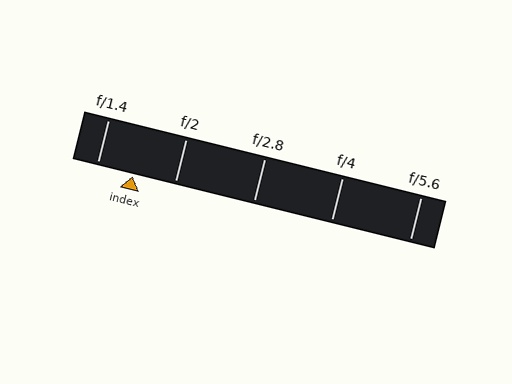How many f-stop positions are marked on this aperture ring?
There are 5 f-stop positions marked.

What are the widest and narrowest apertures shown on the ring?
The widest aperture shown is f/1.4 and the narrowest is f/5.6.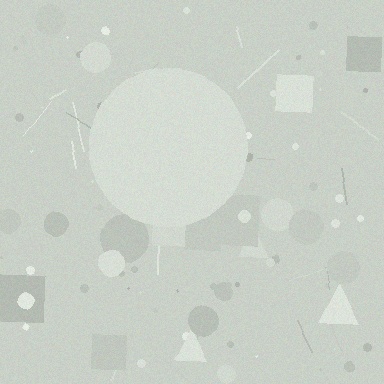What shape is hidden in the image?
A circle is hidden in the image.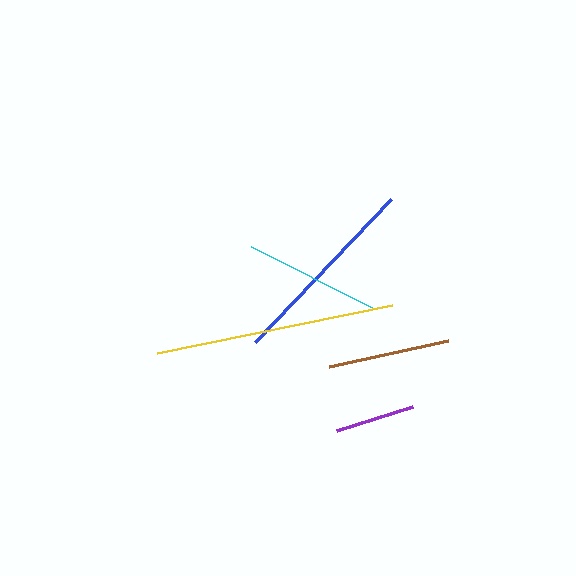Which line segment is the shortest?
The purple line is the shortest at approximately 80 pixels.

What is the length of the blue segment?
The blue segment is approximately 197 pixels long.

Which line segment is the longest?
The yellow line is the longest at approximately 239 pixels.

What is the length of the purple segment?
The purple segment is approximately 80 pixels long.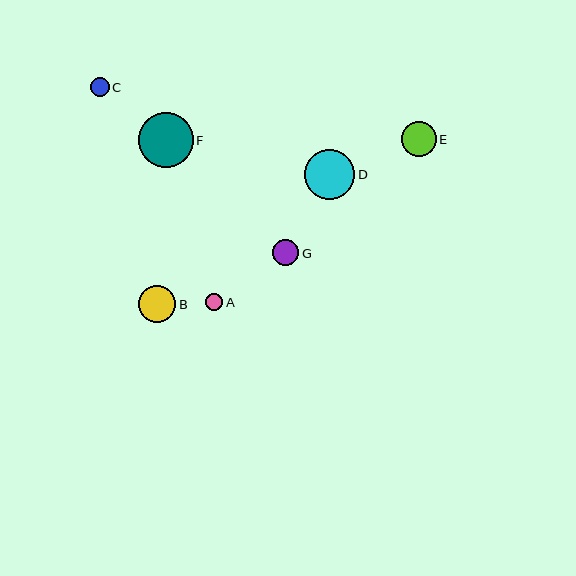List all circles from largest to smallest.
From largest to smallest: F, D, B, E, G, C, A.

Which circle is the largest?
Circle F is the largest with a size of approximately 54 pixels.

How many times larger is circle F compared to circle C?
Circle F is approximately 2.9 times the size of circle C.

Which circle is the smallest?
Circle A is the smallest with a size of approximately 17 pixels.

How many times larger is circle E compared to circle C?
Circle E is approximately 1.9 times the size of circle C.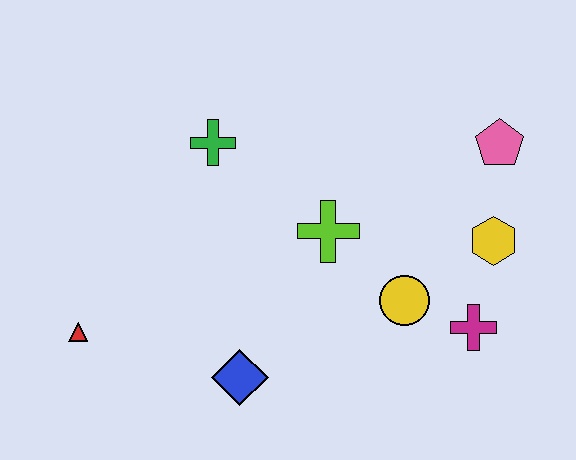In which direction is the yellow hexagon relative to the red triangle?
The yellow hexagon is to the right of the red triangle.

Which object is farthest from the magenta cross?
The red triangle is farthest from the magenta cross.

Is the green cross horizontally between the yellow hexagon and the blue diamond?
No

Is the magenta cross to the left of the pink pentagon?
Yes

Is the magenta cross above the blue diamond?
Yes